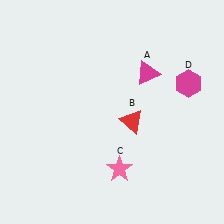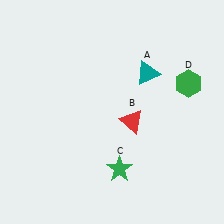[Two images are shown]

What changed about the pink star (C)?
In Image 1, C is pink. In Image 2, it changed to green.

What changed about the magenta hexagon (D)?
In Image 1, D is magenta. In Image 2, it changed to green.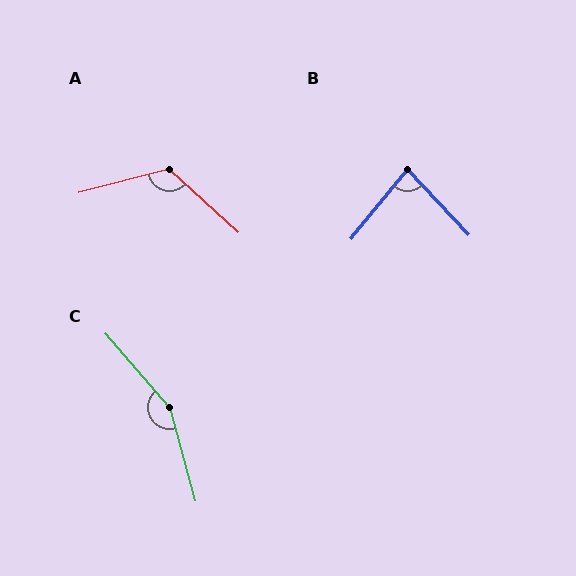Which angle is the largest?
C, at approximately 154 degrees.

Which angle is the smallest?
B, at approximately 83 degrees.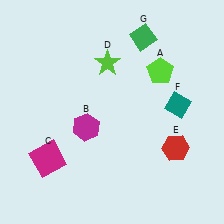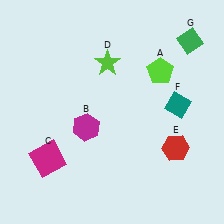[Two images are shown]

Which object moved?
The green diamond (G) moved right.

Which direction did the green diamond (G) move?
The green diamond (G) moved right.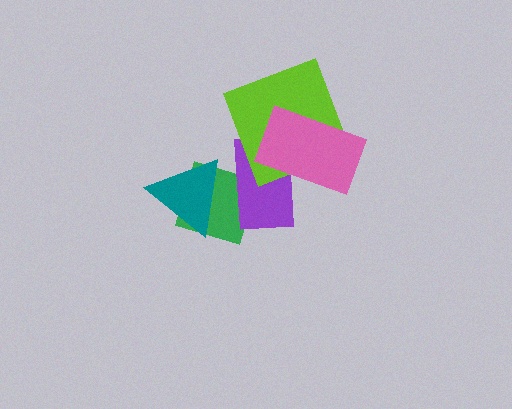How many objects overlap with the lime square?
2 objects overlap with the lime square.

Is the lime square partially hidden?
Yes, it is partially covered by another shape.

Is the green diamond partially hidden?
Yes, it is partially covered by another shape.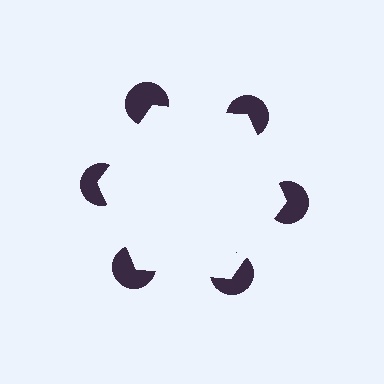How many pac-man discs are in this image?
There are 6 — one at each vertex of the illusory hexagon.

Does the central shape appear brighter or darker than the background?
It typically appears slightly brighter than the background, even though no actual brightness change is drawn.